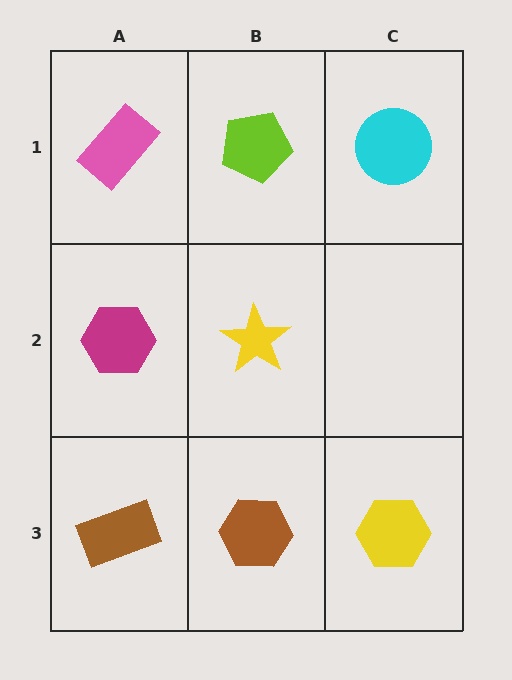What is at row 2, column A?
A magenta hexagon.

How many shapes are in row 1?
3 shapes.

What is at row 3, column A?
A brown rectangle.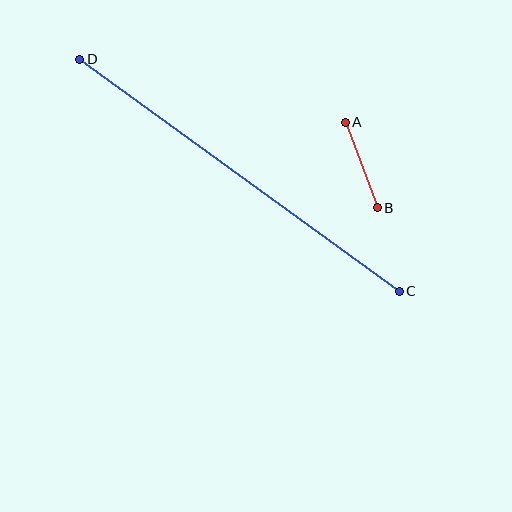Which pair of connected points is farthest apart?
Points C and D are farthest apart.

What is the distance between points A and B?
The distance is approximately 91 pixels.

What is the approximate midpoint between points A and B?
The midpoint is at approximately (361, 165) pixels.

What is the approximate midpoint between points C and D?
The midpoint is at approximately (239, 175) pixels.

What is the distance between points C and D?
The distance is approximately 395 pixels.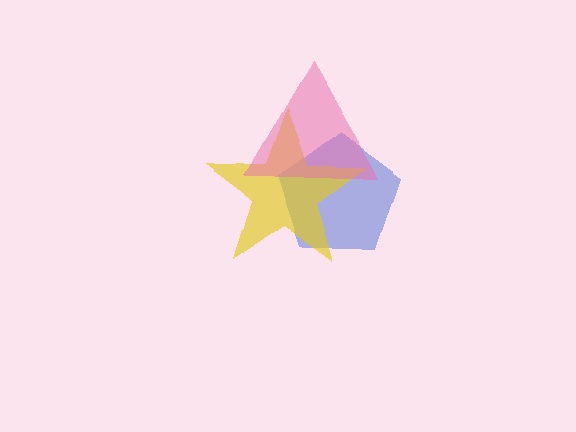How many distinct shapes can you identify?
There are 3 distinct shapes: a blue pentagon, a yellow star, a pink triangle.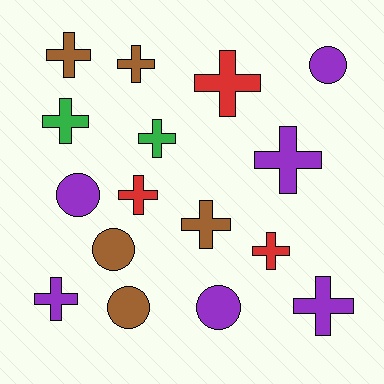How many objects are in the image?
There are 16 objects.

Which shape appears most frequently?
Cross, with 11 objects.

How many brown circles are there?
There are 2 brown circles.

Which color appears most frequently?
Purple, with 6 objects.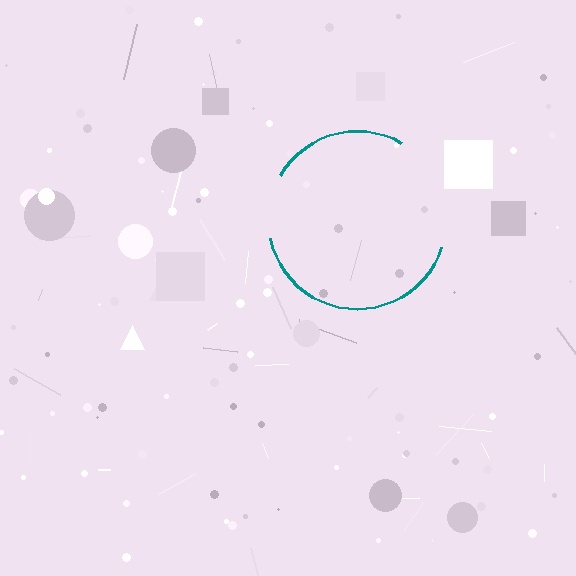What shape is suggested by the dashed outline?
The dashed outline suggests a circle.